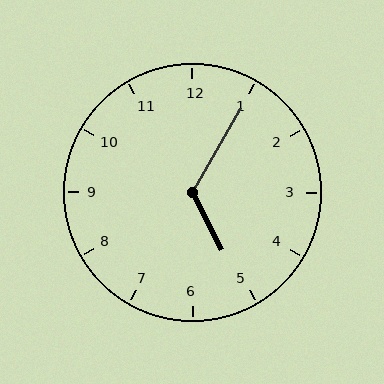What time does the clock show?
5:05.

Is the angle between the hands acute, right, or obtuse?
It is obtuse.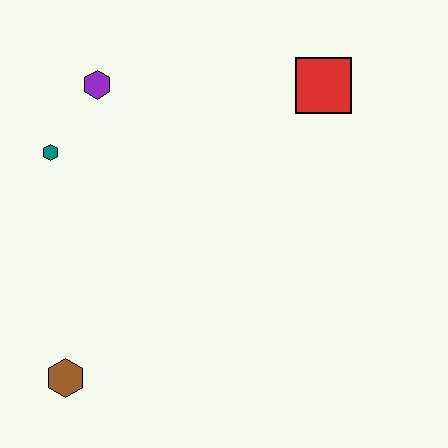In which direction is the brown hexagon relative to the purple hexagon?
The brown hexagon is below the purple hexagon.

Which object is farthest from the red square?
The brown hexagon is farthest from the red square.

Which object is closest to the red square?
The purple hexagon is closest to the red square.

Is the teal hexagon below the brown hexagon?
No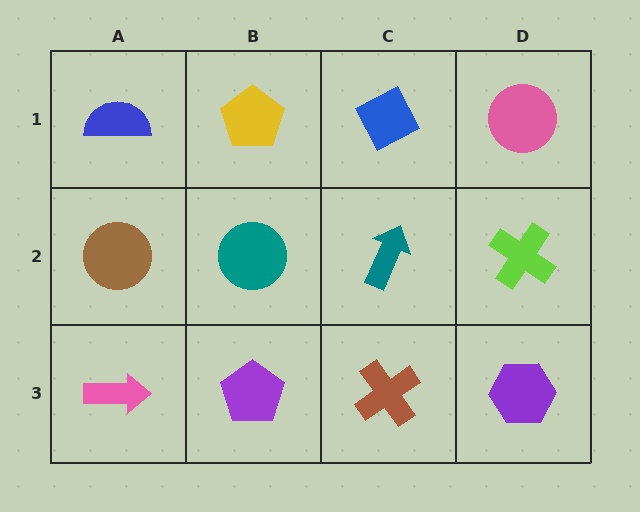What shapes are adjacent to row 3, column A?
A brown circle (row 2, column A), a purple pentagon (row 3, column B).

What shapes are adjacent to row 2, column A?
A blue semicircle (row 1, column A), a pink arrow (row 3, column A), a teal circle (row 2, column B).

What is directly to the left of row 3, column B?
A pink arrow.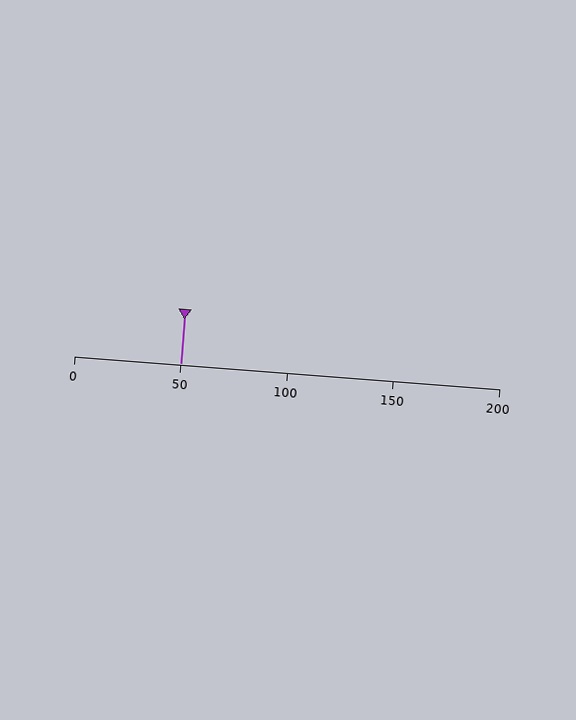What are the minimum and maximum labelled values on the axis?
The axis runs from 0 to 200.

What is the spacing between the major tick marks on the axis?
The major ticks are spaced 50 apart.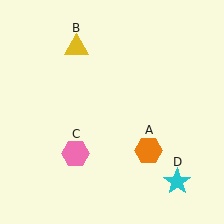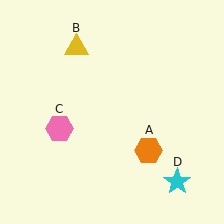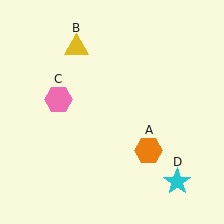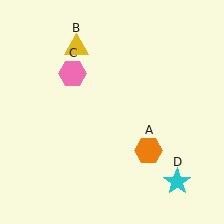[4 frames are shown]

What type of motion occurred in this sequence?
The pink hexagon (object C) rotated clockwise around the center of the scene.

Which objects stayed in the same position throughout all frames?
Orange hexagon (object A) and yellow triangle (object B) and cyan star (object D) remained stationary.